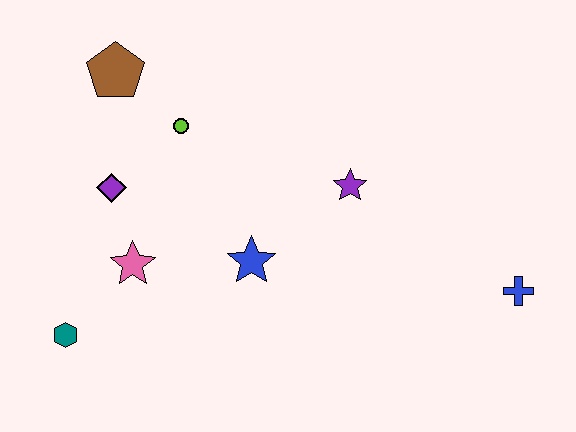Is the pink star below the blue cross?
No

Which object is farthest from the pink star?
The blue cross is farthest from the pink star.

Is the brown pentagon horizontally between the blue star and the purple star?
No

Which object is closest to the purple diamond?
The pink star is closest to the purple diamond.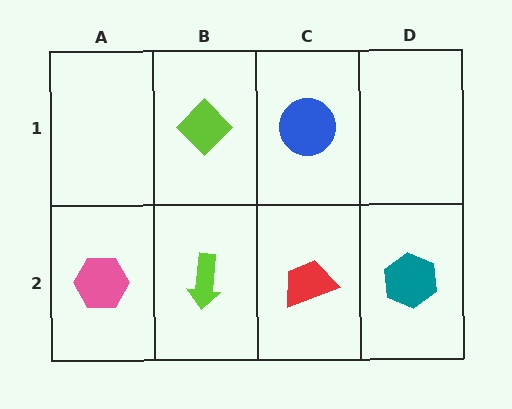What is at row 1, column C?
A blue circle.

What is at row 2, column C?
A red trapezoid.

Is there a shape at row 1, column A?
No, that cell is empty.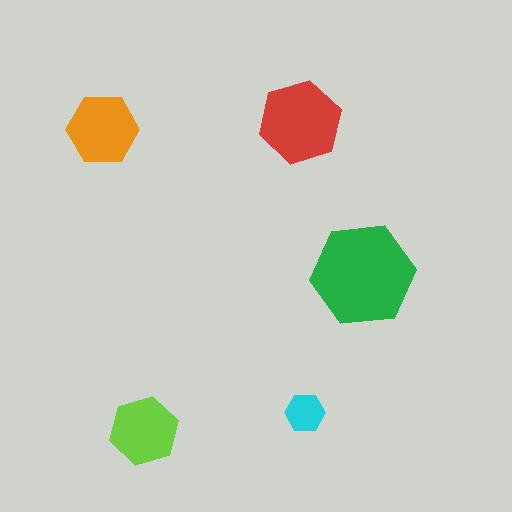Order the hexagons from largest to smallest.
the green one, the red one, the orange one, the lime one, the cyan one.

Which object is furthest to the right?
The green hexagon is rightmost.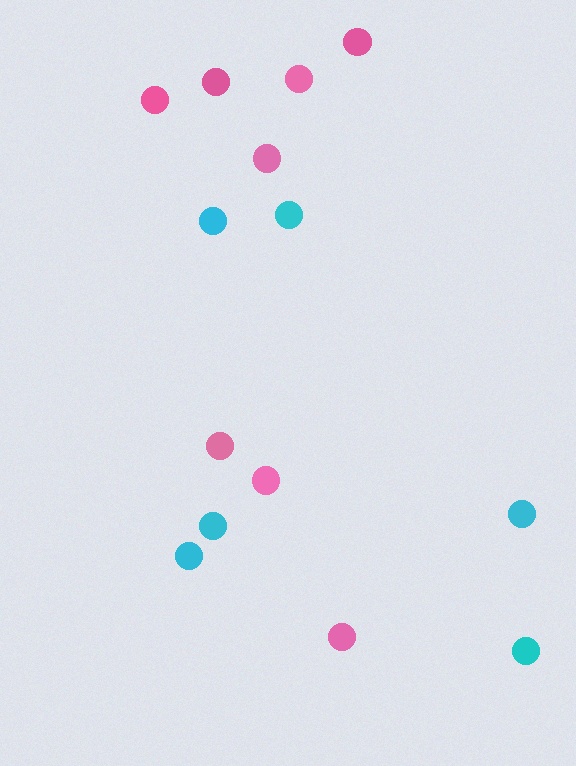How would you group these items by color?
There are 2 groups: one group of pink circles (8) and one group of cyan circles (6).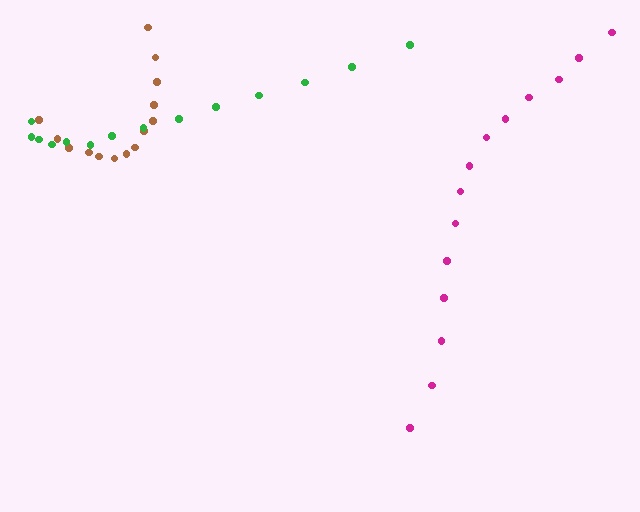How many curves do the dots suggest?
There are 3 distinct paths.